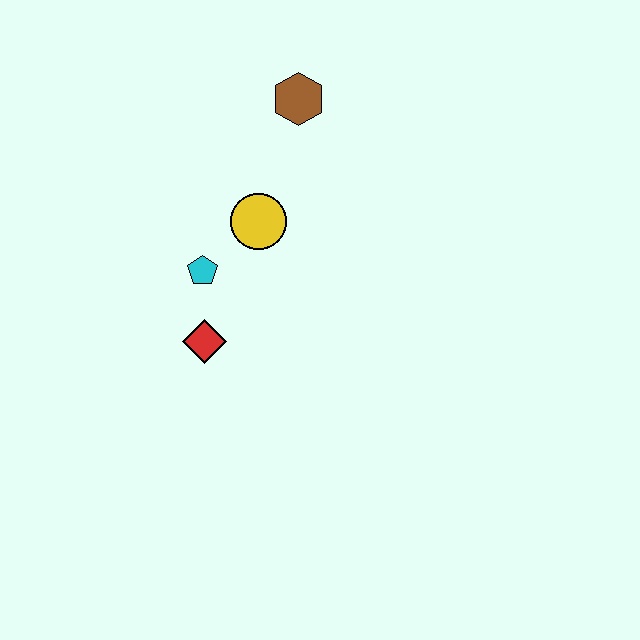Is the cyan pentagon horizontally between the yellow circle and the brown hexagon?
No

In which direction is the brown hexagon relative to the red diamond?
The brown hexagon is above the red diamond.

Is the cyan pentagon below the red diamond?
No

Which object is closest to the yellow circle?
The cyan pentagon is closest to the yellow circle.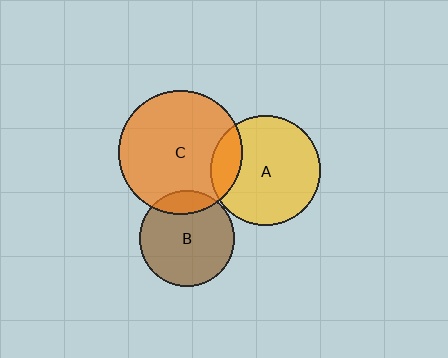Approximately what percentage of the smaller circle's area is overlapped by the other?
Approximately 15%.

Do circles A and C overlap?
Yes.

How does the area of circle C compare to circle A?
Approximately 1.3 times.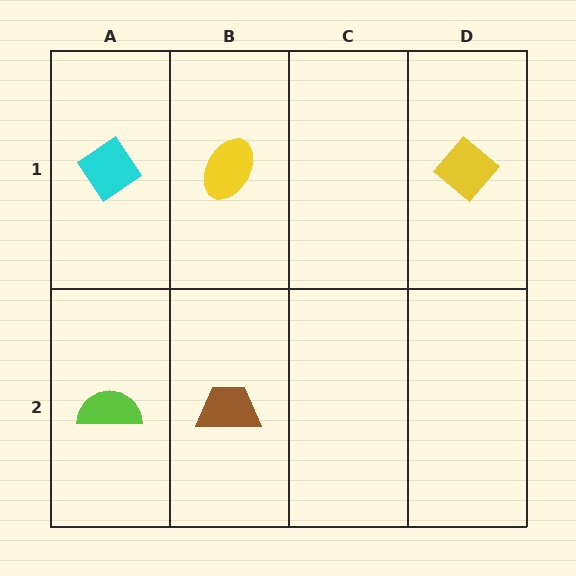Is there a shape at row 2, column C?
No, that cell is empty.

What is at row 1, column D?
A yellow diamond.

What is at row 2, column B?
A brown trapezoid.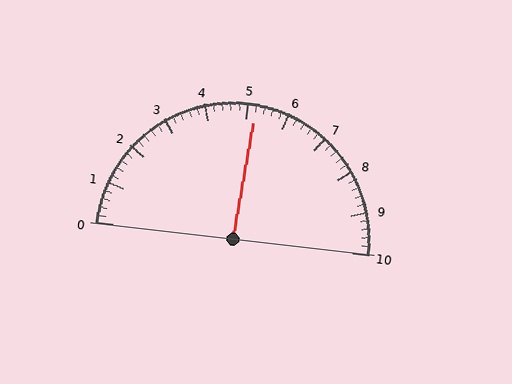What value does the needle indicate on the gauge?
The needle indicates approximately 5.2.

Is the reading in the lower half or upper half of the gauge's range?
The reading is in the upper half of the range (0 to 10).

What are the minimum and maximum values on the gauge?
The gauge ranges from 0 to 10.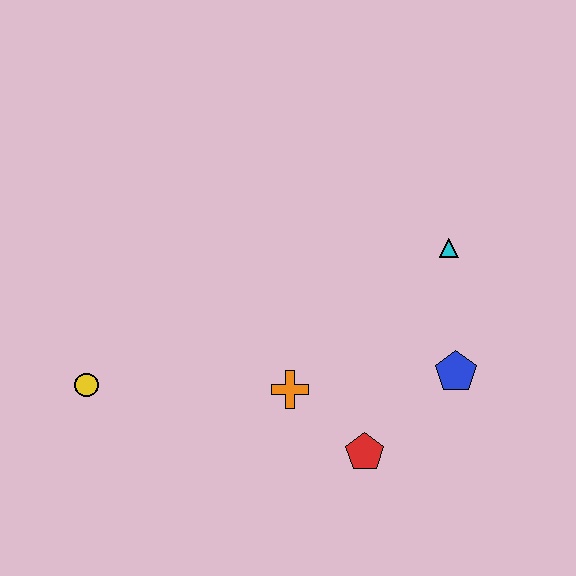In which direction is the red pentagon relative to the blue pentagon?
The red pentagon is to the left of the blue pentagon.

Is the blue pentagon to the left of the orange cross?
No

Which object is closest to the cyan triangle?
The blue pentagon is closest to the cyan triangle.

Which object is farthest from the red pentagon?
The yellow circle is farthest from the red pentagon.